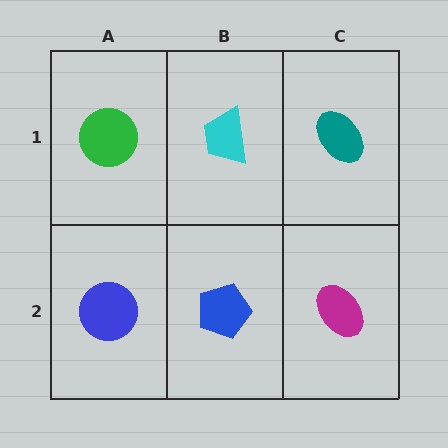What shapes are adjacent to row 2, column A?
A green circle (row 1, column A), a blue pentagon (row 2, column B).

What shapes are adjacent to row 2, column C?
A teal ellipse (row 1, column C), a blue pentagon (row 2, column B).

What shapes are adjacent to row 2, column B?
A cyan trapezoid (row 1, column B), a blue circle (row 2, column A), a magenta ellipse (row 2, column C).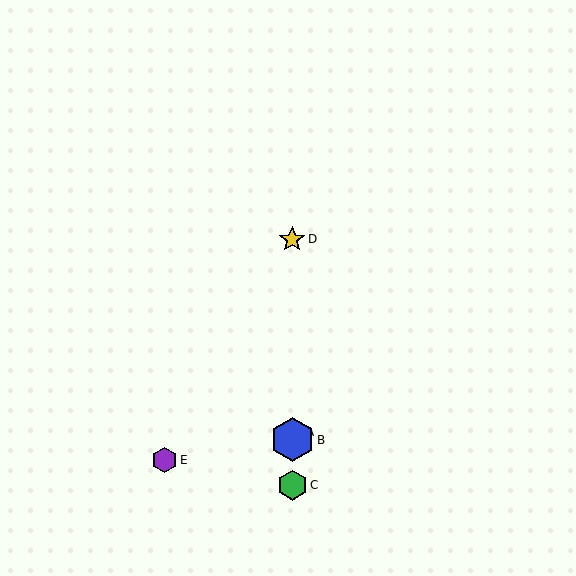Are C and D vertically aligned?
Yes, both are at x≈292.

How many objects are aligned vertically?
4 objects (A, B, C, D) are aligned vertically.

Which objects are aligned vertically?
Objects A, B, C, D are aligned vertically.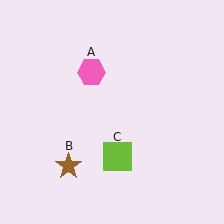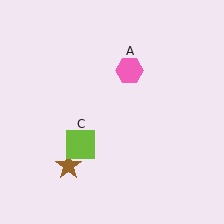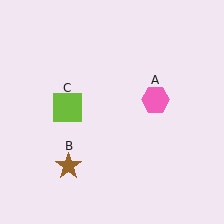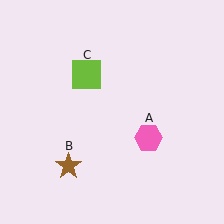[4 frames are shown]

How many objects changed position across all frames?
2 objects changed position: pink hexagon (object A), lime square (object C).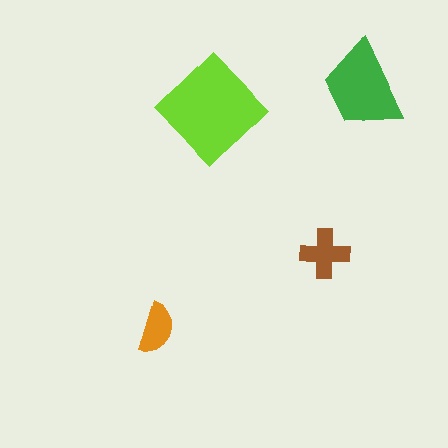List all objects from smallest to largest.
The orange semicircle, the brown cross, the green trapezoid, the lime diamond.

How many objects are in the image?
There are 4 objects in the image.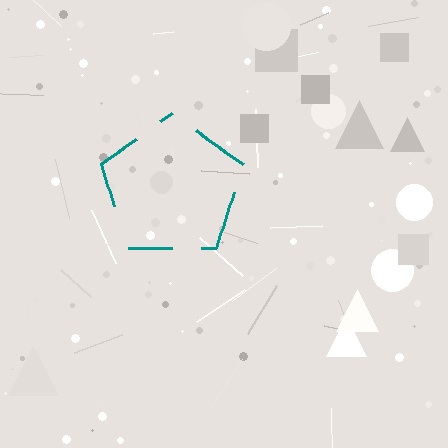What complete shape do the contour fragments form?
The contour fragments form a pentagon.